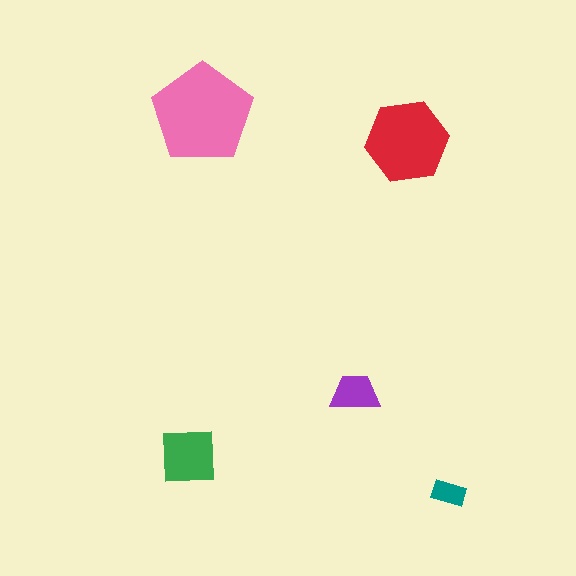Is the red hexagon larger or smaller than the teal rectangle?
Larger.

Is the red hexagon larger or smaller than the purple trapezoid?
Larger.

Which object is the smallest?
The teal rectangle.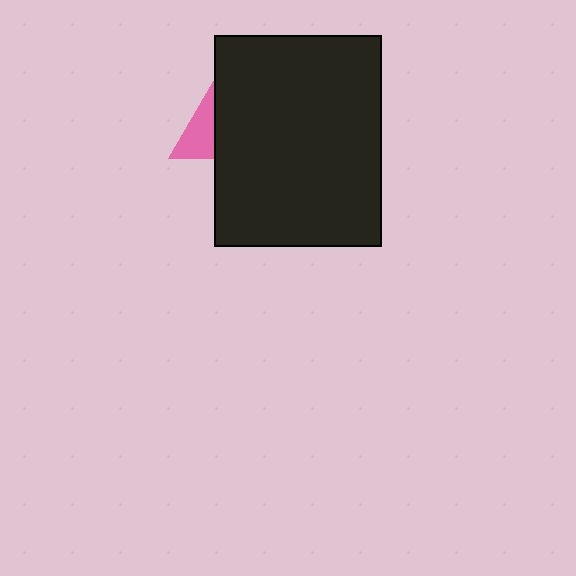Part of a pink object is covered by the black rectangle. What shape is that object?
It is a triangle.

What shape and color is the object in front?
The object in front is a black rectangle.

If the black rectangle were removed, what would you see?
You would see the complete pink triangle.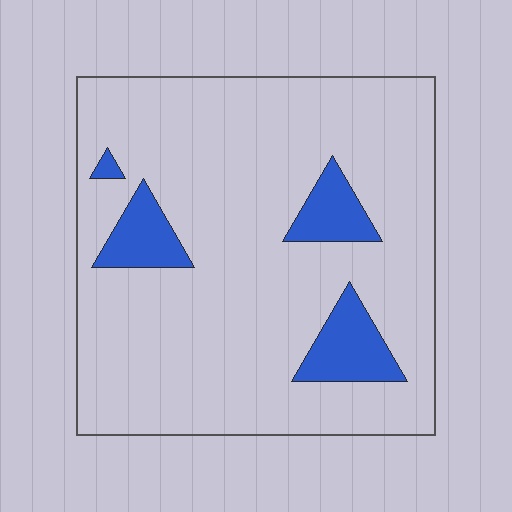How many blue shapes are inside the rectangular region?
4.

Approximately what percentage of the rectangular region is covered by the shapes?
Approximately 10%.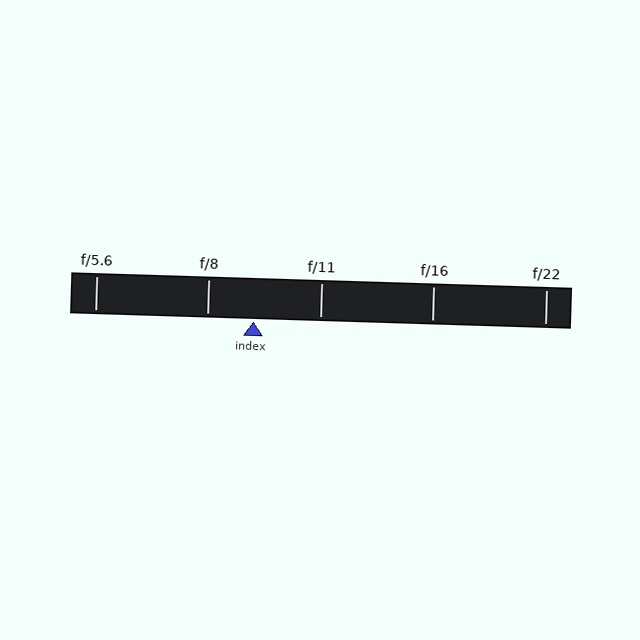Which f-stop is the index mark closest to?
The index mark is closest to f/8.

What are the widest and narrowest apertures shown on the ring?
The widest aperture shown is f/5.6 and the narrowest is f/22.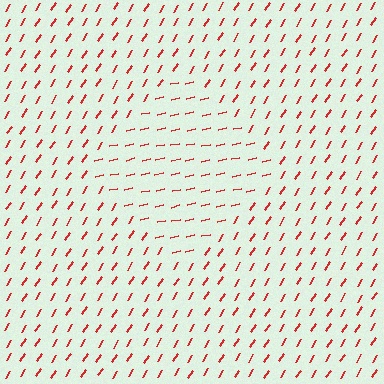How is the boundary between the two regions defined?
The boundary is defined purely by a change in line orientation (approximately 45 degrees difference). All lines are the same color and thickness.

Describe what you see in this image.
The image is filled with small red line segments. A diamond region in the image has lines oriented differently from the surrounding lines, creating a visible texture boundary.